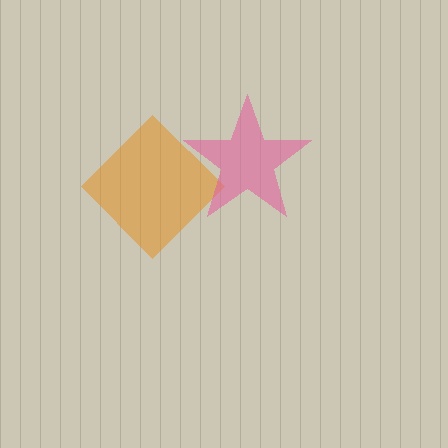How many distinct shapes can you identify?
There are 2 distinct shapes: an orange diamond, a pink star.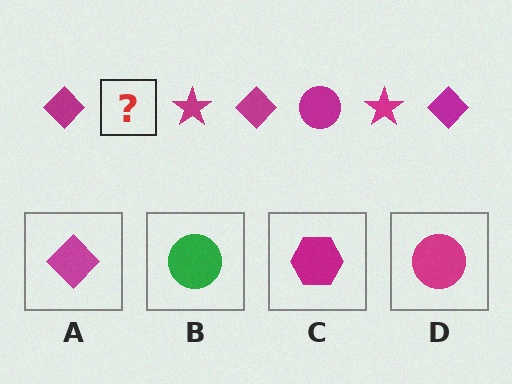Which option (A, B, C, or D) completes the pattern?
D.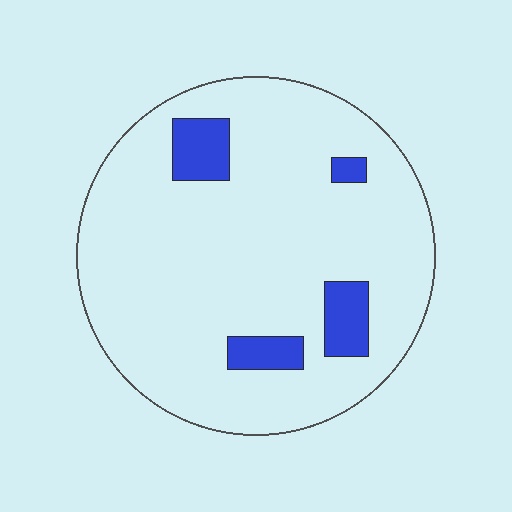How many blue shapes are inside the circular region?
4.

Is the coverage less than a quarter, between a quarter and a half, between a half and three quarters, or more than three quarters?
Less than a quarter.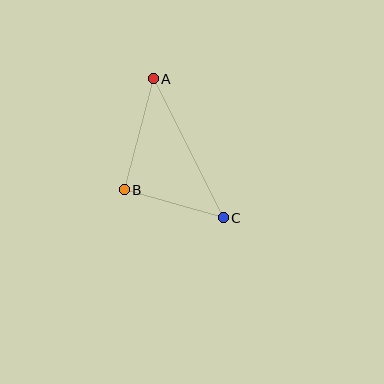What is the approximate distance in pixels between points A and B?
The distance between A and B is approximately 115 pixels.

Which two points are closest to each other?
Points B and C are closest to each other.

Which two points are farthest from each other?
Points A and C are farthest from each other.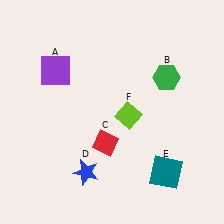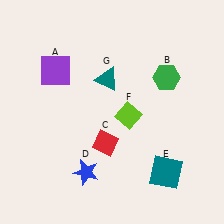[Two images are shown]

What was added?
A teal triangle (G) was added in Image 2.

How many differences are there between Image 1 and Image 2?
There is 1 difference between the two images.